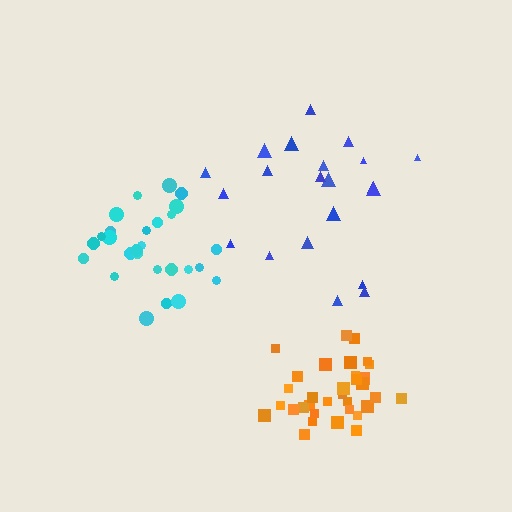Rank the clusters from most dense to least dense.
orange, cyan, blue.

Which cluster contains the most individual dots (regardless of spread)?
Orange (33).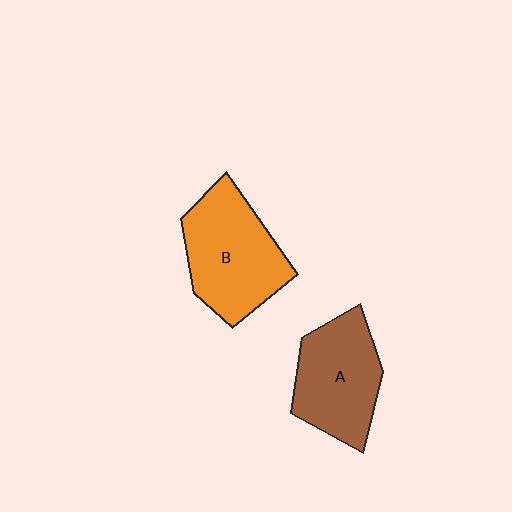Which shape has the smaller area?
Shape A (brown).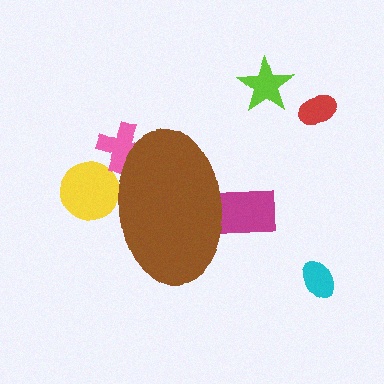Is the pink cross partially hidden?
Yes, the pink cross is partially hidden behind the brown ellipse.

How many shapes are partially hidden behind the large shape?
3 shapes are partially hidden.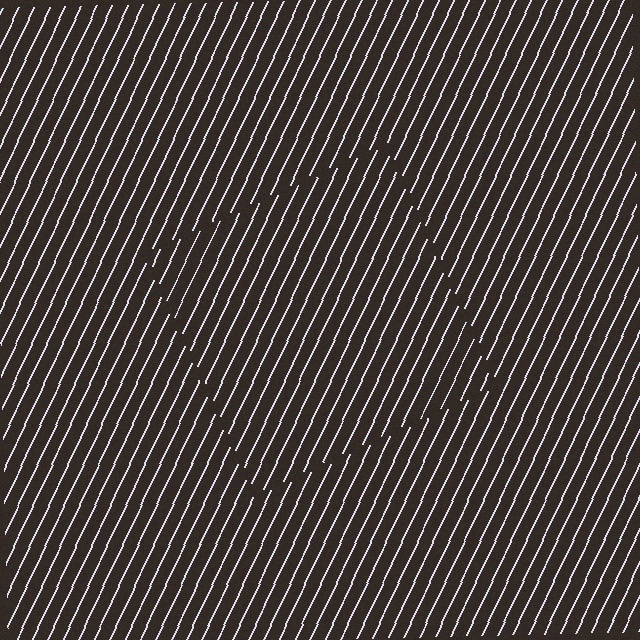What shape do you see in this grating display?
An illusory square. The interior of the shape contains the same grating, shifted by half a period — the contour is defined by the phase discontinuity where line-ends from the inner and outer gratings abut.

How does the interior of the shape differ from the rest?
The interior of the shape contains the same grating, shifted by half a period — the contour is defined by the phase discontinuity where line-ends from the inner and outer gratings abut.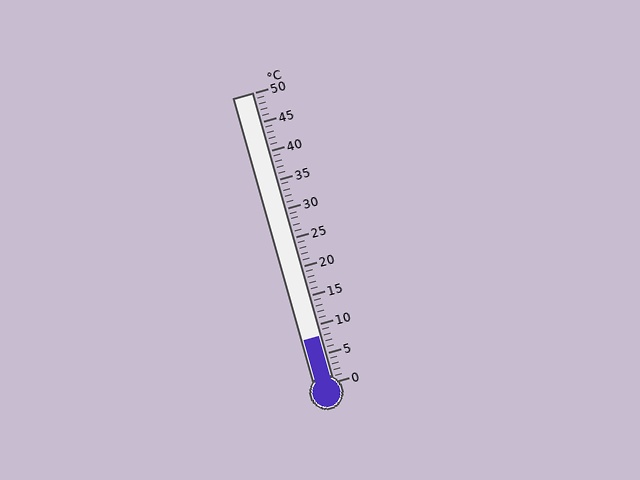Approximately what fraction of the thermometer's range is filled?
The thermometer is filled to approximately 15% of its range.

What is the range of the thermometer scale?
The thermometer scale ranges from 0°C to 50°C.